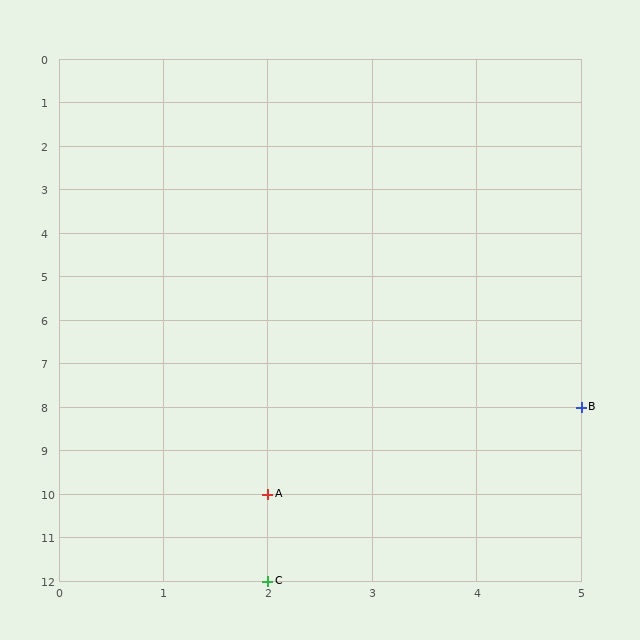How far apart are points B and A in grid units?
Points B and A are 3 columns and 2 rows apart (about 3.6 grid units diagonally).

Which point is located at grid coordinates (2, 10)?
Point A is at (2, 10).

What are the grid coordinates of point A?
Point A is at grid coordinates (2, 10).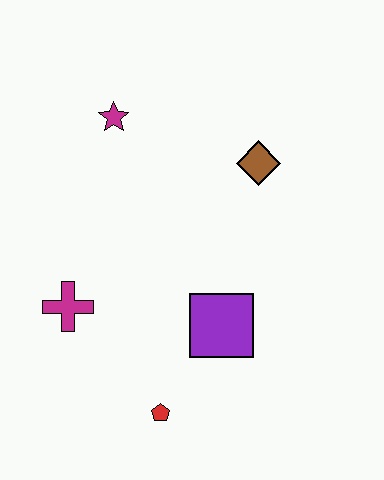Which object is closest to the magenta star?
The brown diamond is closest to the magenta star.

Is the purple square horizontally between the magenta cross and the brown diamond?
Yes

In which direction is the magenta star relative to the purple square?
The magenta star is above the purple square.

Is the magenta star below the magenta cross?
No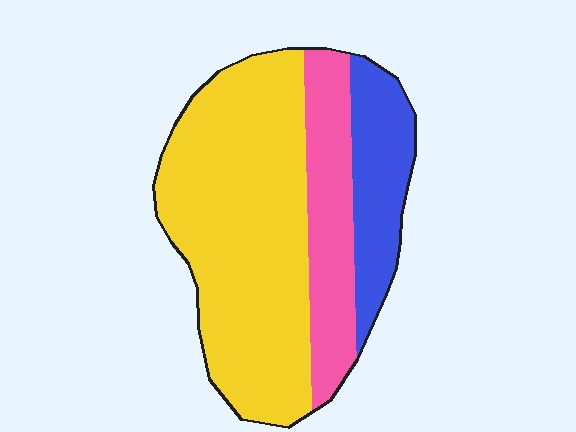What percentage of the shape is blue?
Blue takes up about one sixth (1/6) of the shape.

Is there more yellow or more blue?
Yellow.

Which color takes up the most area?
Yellow, at roughly 60%.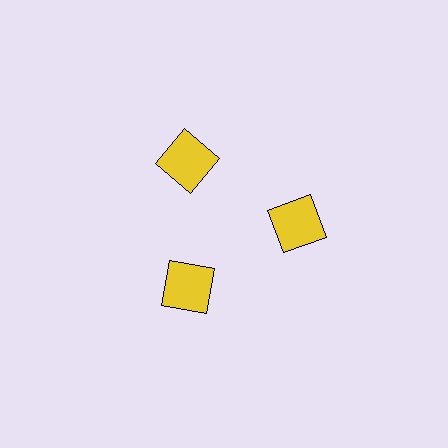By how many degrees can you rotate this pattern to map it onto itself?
The pattern maps onto itself every 120 degrees of rotation.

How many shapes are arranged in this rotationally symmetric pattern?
There are 3 shapes, arranged in 3 groups of 1.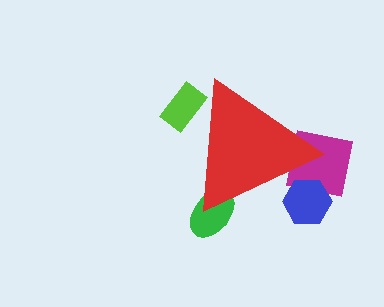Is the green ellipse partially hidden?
Yes, the green ellipse is partially hidden behind the red triangle.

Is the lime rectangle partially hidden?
Yes, the lime rectangle is partially hidden behind the red triangle.